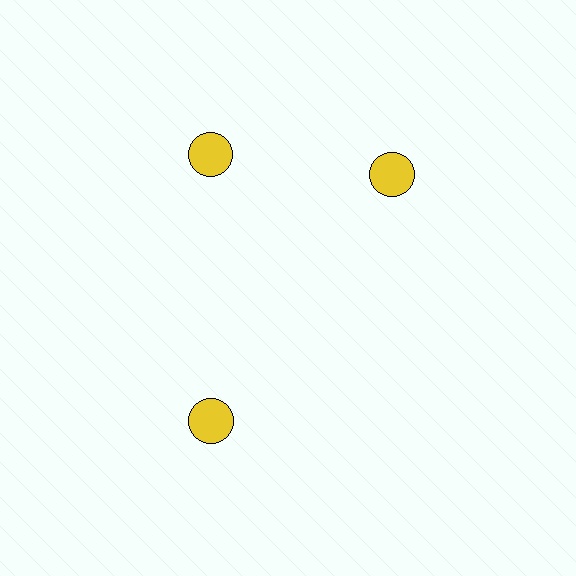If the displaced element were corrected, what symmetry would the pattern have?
It would have 3-fold rotational symmetry — the pattern would map onto itself every 120 degrees.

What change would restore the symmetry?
The symmetry would be restored by rotating it back into even spacing with its neighbors so that all 3 circles sit at equal angles and equal distance from the center.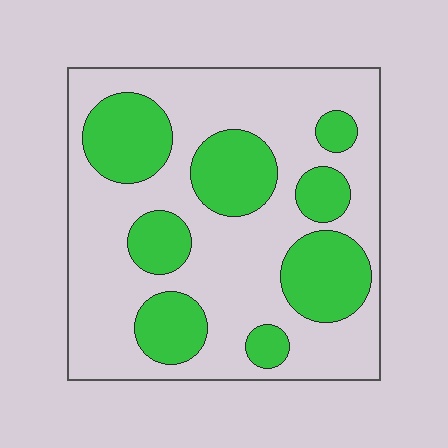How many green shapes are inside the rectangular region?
8.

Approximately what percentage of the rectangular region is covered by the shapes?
Approximately 35%.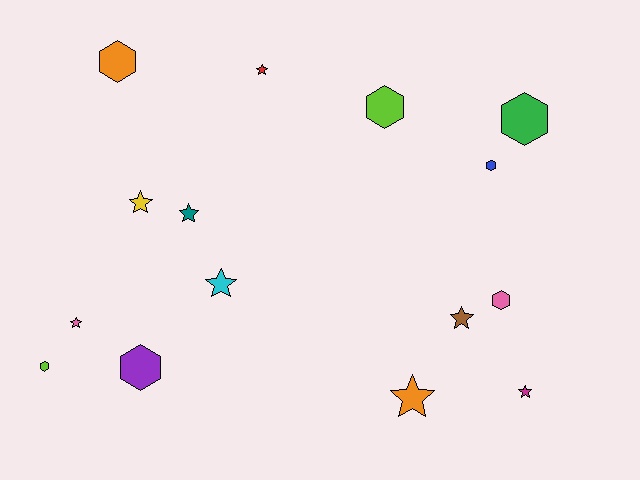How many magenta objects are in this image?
There is 1 magenta object.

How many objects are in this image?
There are 15 objects.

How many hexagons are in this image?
There are 7 hexagons.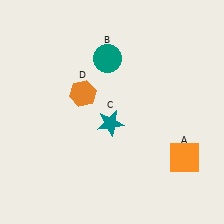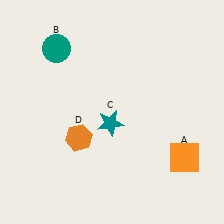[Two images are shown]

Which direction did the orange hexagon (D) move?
The orange hexagon (D) moved down.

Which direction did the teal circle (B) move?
The teal circle (B) moved left.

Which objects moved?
The objects that moved are: the teal circle (B), the orange hexagon (D).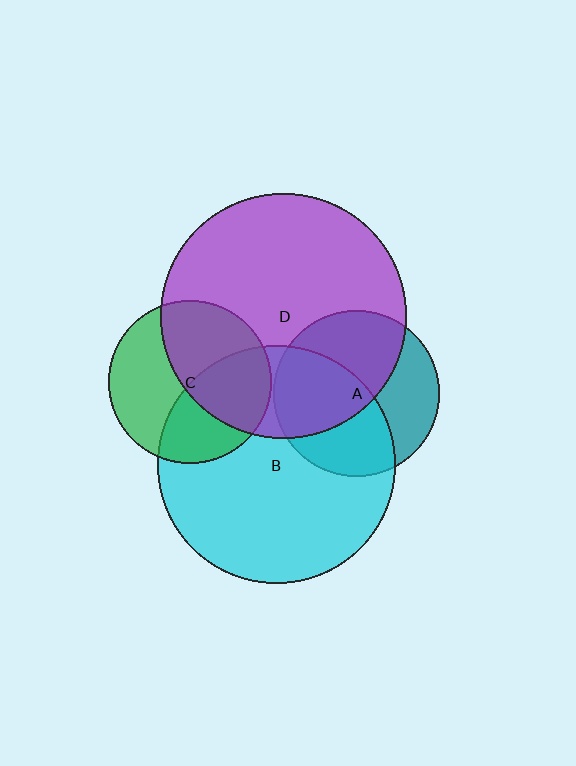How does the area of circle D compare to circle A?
Approximately 2.2 times.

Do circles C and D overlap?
Yes.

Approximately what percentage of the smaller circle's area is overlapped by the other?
Approximately 50%.